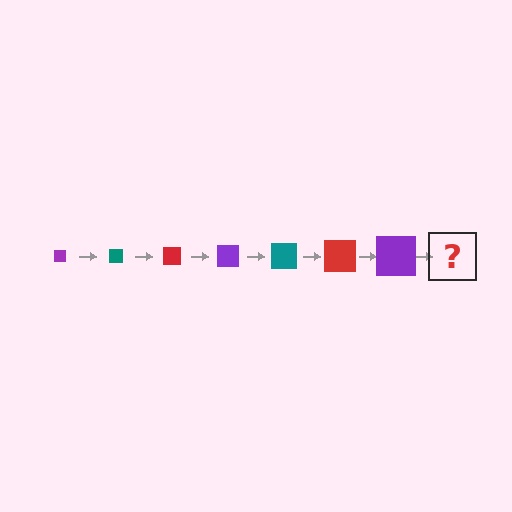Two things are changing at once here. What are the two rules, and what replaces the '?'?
The two rules are that the square grows larger each step and the color cycles through purple, teal, and red. The '?' should be a teal square, larger than the previous one.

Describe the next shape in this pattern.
It should be a teal square, larger than the previous one.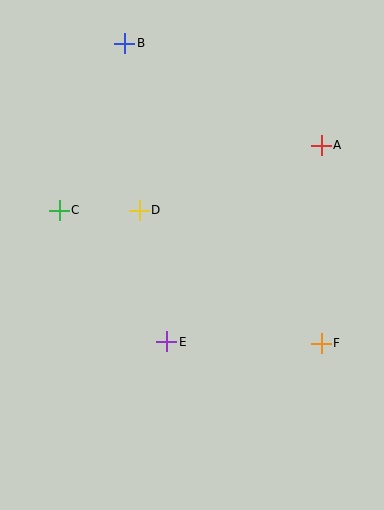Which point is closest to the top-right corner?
Point A is closest to the top-right corner.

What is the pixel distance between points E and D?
The distance between E and D is 134 pixels.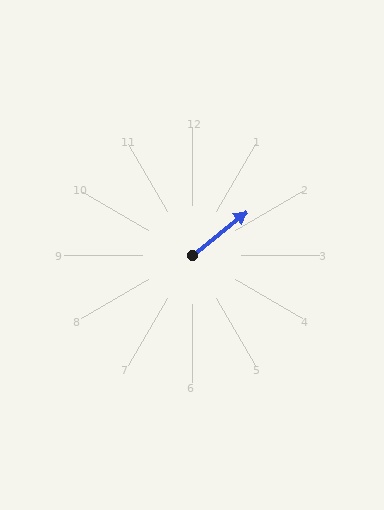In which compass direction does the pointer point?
Northeast.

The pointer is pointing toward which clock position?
Roughly 2 o'clock.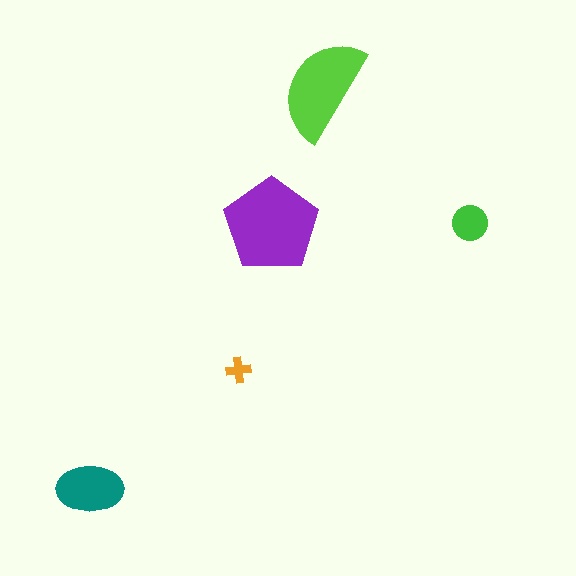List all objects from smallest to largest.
The orange cross, the green circle, the teal ellipse, the lime semicircle, the purple pentagon.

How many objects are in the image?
There are 5 objects in the image.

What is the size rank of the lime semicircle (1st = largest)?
2nd.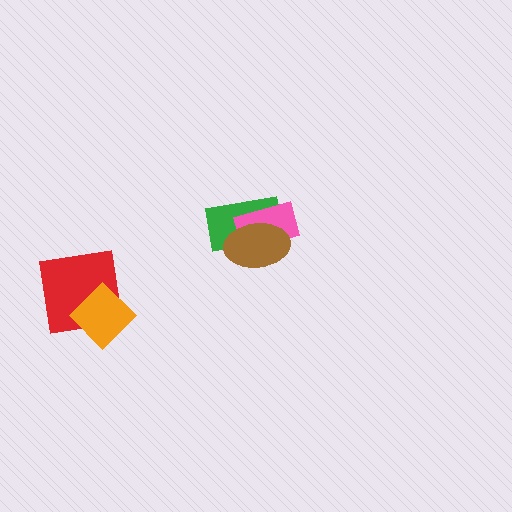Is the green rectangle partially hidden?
Yes, it is partially covered by another shape.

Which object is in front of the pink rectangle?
The brown ellipse is in front of the pink rectangle.